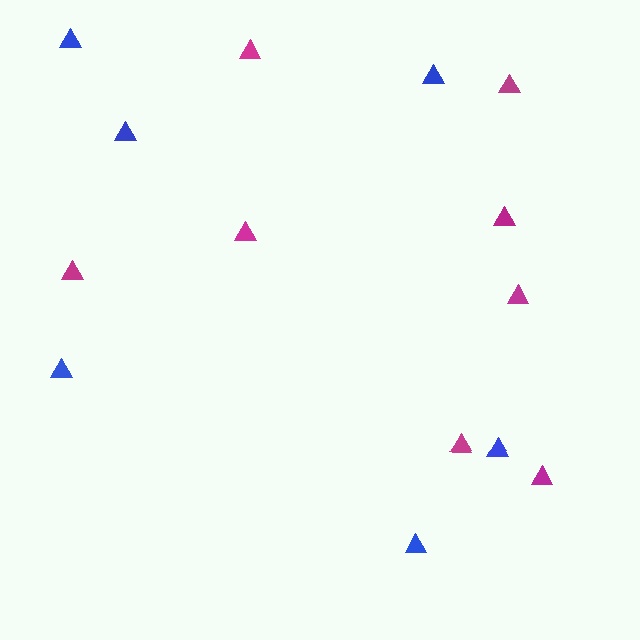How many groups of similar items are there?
There are 2 groups: one group of magenta triangles (8) and one group of blue triangles (6).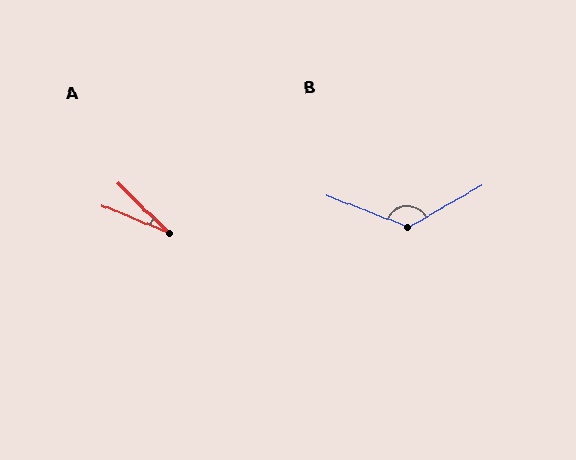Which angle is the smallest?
A, at approximately 22 degrees.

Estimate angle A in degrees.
Approximately 22 degrees.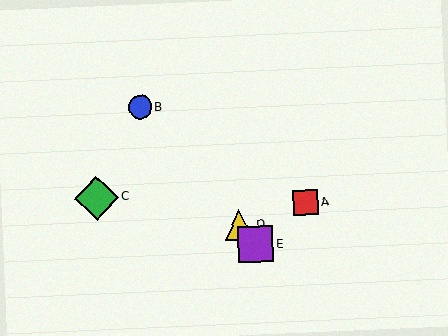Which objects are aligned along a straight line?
Objects B, D, E are aligned along a straight line.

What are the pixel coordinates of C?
Object C is at (97, 198).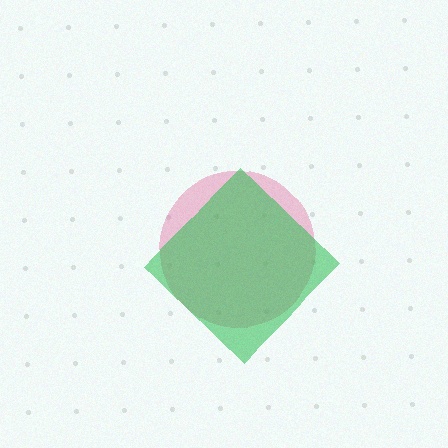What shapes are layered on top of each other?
The layered shapes are: a pink circle, a green diamond.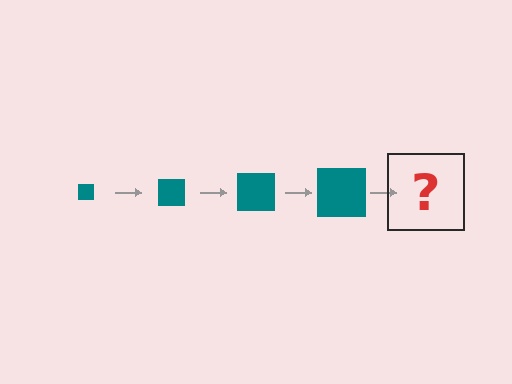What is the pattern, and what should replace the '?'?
The pattern is that the square gets progressively larger each step. The '?' should be a teal square, larger than the previous one.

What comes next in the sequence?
The next element should be a teal square, larger than the previous one.